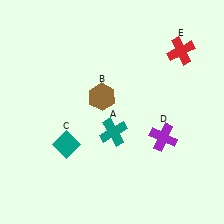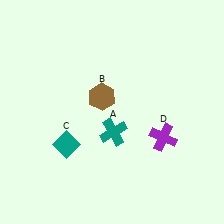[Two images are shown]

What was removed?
The red cross (E) was removed in Image 2.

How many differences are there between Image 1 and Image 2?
There is 1 difference between the two images.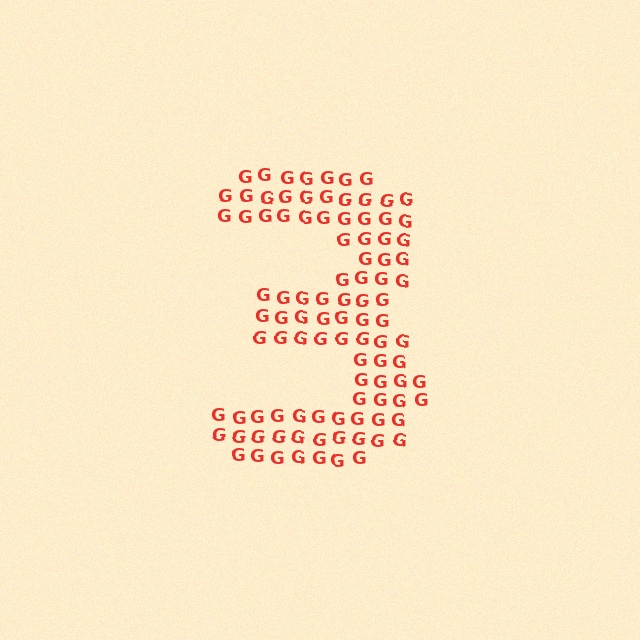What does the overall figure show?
The overall figure shows the digit 3.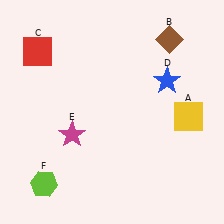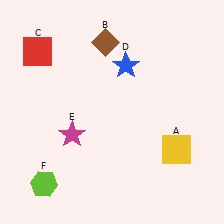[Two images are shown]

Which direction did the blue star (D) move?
The blue star (D) moved left.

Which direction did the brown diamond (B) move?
The brown diamond (B) moved left.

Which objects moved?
The objects that moved are: the yellow square (A), the brown diamond (B), the blue star (D).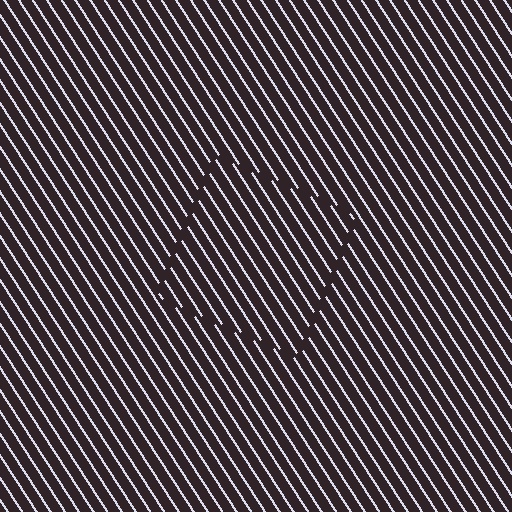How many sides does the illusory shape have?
4 sides — the line-ends trace a square.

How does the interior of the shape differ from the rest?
The interior of the shape contains the same grating, shifted by half a period — the contour is defined by the phase discontinuity where line-ends from the inner and outer gratings abut.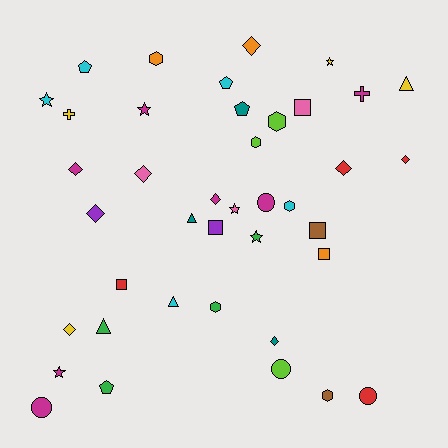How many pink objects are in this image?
There are 3 pink objects.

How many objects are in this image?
There are 40 objects.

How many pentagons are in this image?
There are 4 pentagons.